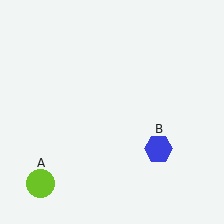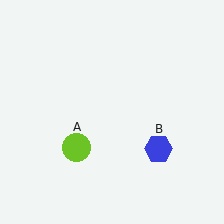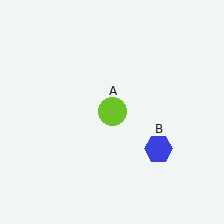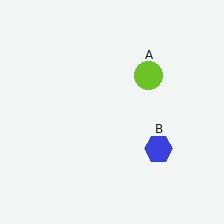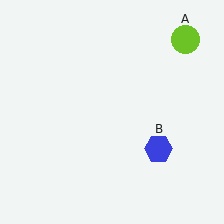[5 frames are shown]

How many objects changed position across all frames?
1 object changed position: lime circle (object A).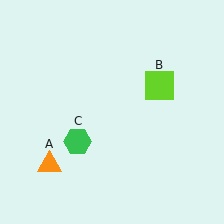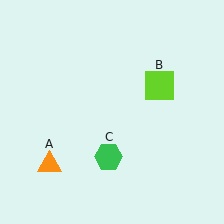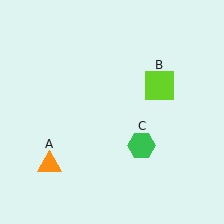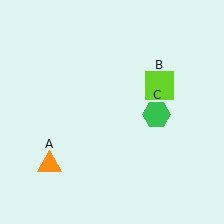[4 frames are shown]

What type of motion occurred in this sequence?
The green hexagon (object C) rotated counterclockwise around the center of the scene.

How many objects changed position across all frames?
1 object changed position: green hexagon (object C).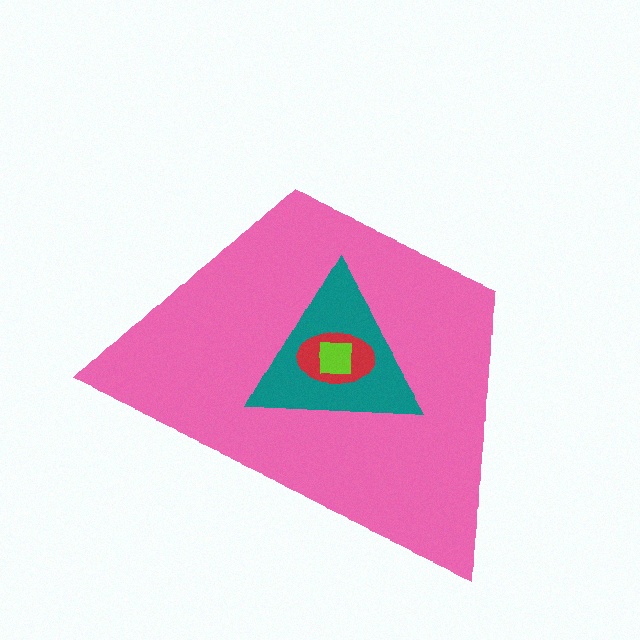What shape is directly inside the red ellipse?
The lime square.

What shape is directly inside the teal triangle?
The red ellipse.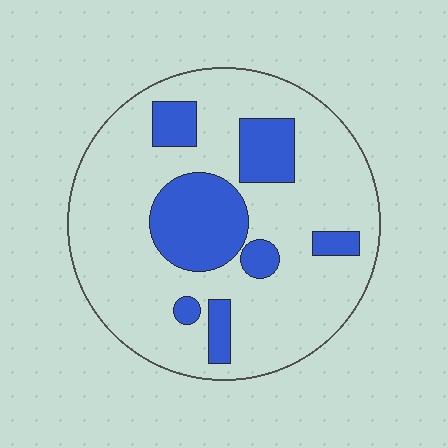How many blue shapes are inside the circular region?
7.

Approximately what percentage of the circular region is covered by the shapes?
Approximately 25%.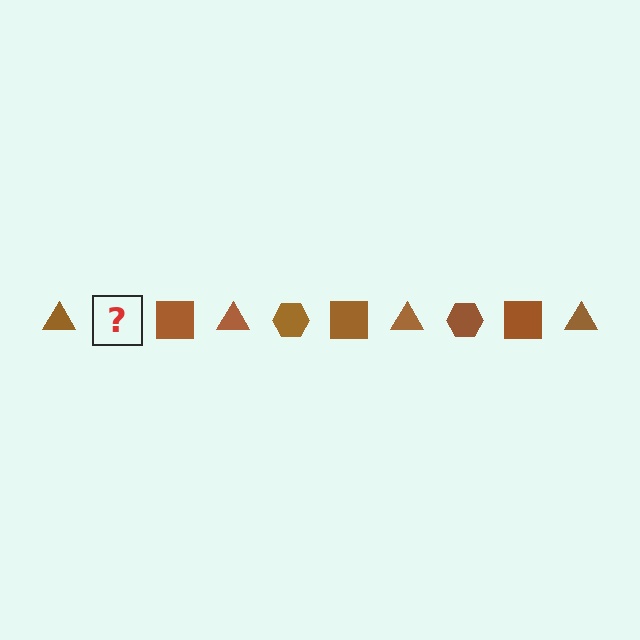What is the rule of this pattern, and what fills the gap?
The rule is that the pattern cycles through triangle, hexagon, square shapes in brown. The gap should be filled with a brown hexagon.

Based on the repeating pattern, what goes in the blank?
The blank should be a brown hexagon.